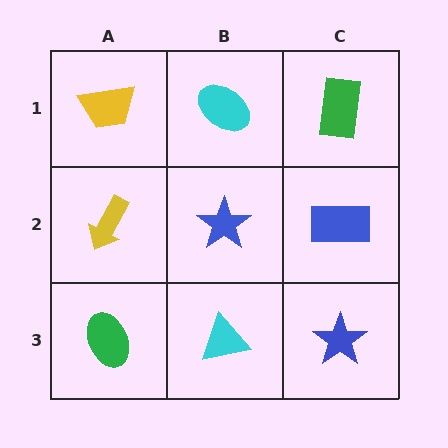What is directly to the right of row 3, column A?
A cyan triangle.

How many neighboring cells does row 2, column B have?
4.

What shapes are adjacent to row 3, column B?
A blue star (row 2, column B), a green ellipse (row 3, column A), a blue star (row 3, column C).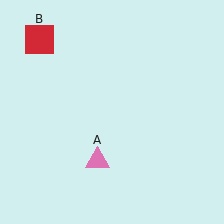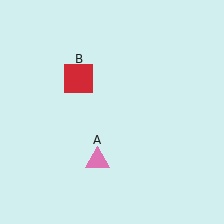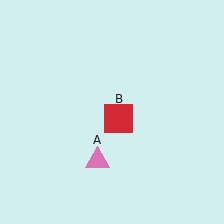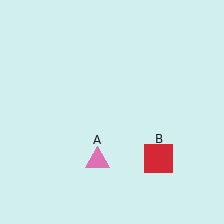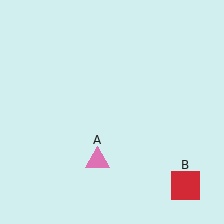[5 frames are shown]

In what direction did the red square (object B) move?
The red square (object B) moved down and to the right.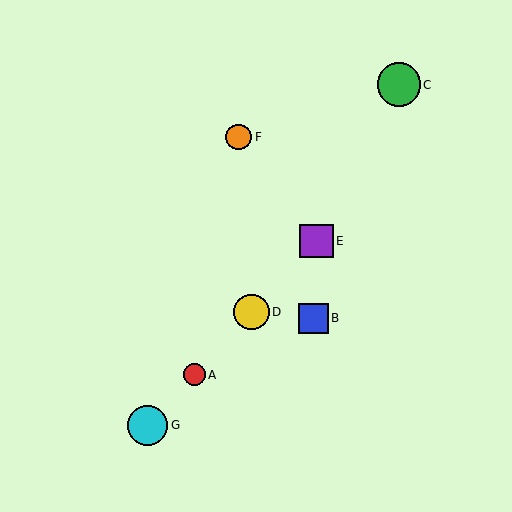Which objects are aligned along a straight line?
Objects A, D, E, G are aligned along a straight line.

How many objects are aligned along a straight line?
4 objects (A, D, E, G) are aligned along a straight line.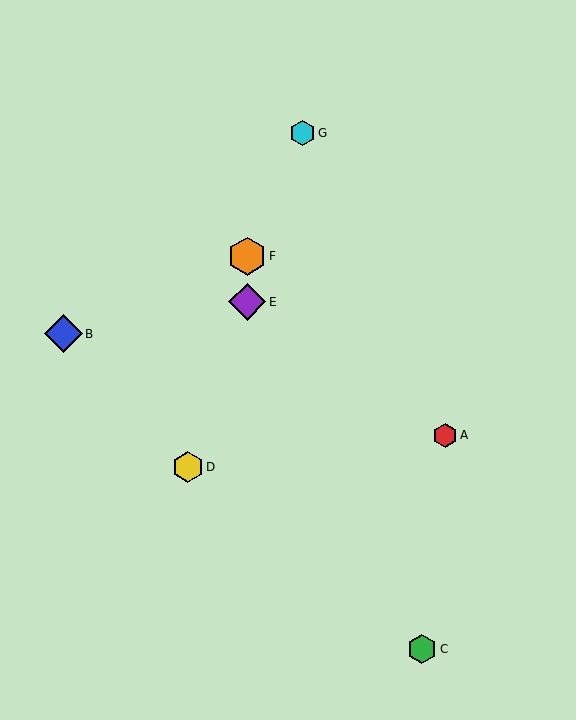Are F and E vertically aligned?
Yes, both are at x≈247.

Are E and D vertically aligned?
No, E is at x≈247 and D is at x≈188.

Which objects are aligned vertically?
Objects E, F are aligned vertically.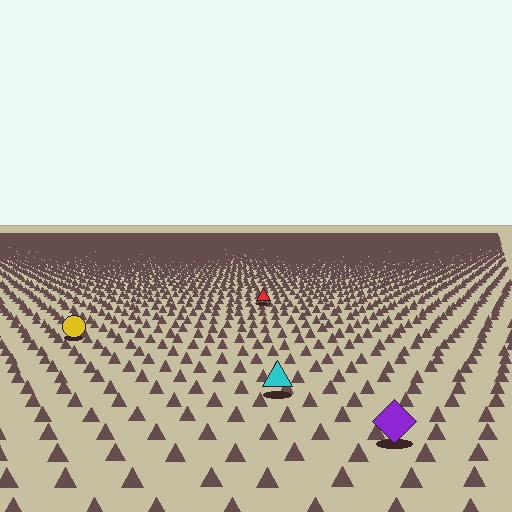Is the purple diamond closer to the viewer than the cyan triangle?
Yes. The purple diamond is closer — you can tell from the texture gradient: the ground texture is coarser near it.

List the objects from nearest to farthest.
From nearest to farthest: the purple diamond, the cyan triangle, the yellow circle, the red triangle.